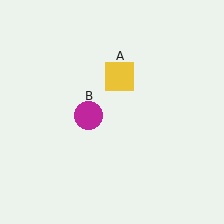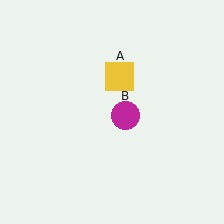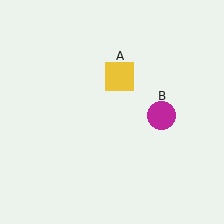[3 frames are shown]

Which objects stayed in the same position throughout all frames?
Yellow square (object A) remained stationary.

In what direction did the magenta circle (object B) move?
The magenta circle (object B) moved right.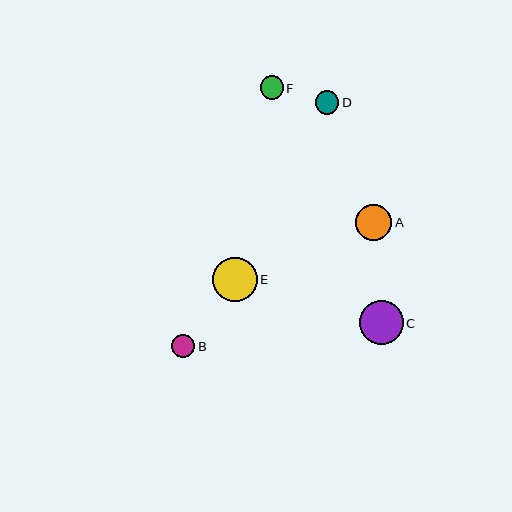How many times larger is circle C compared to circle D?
Circle C is approximately 1.9 times the size of circle D.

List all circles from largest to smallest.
From largest to smallest: E, C, A, D, F, B.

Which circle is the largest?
Circle E is the largest with a size of approximately 44 pixels.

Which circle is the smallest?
Circle B is the smallest with a size of approximately 23 pixels.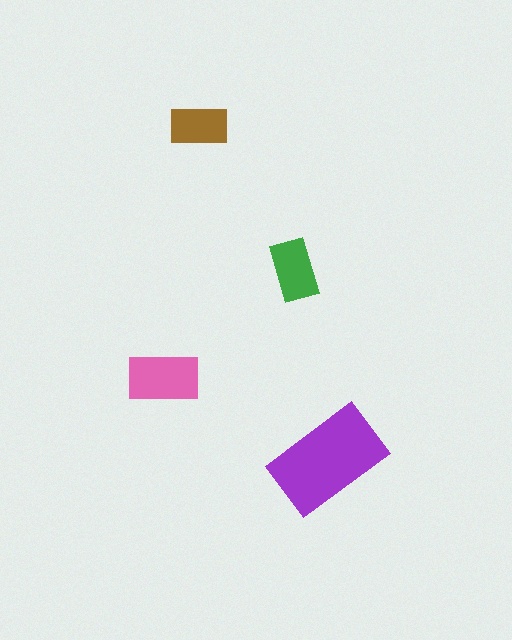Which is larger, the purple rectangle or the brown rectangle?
The purple one.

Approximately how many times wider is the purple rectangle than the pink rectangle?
About 1.5 times wider.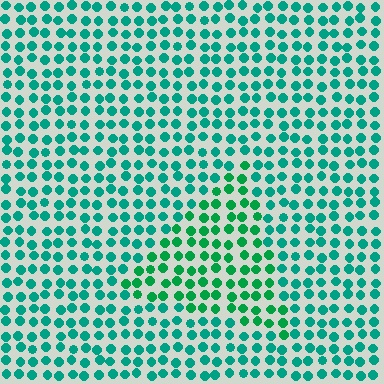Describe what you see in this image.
The image is filled with small teal elements in a uniform arrangement. A triangle-shaped region is visible where the elements are tinted to a slightly different hue, forming a subtle color boundary.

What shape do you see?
I see a triangle.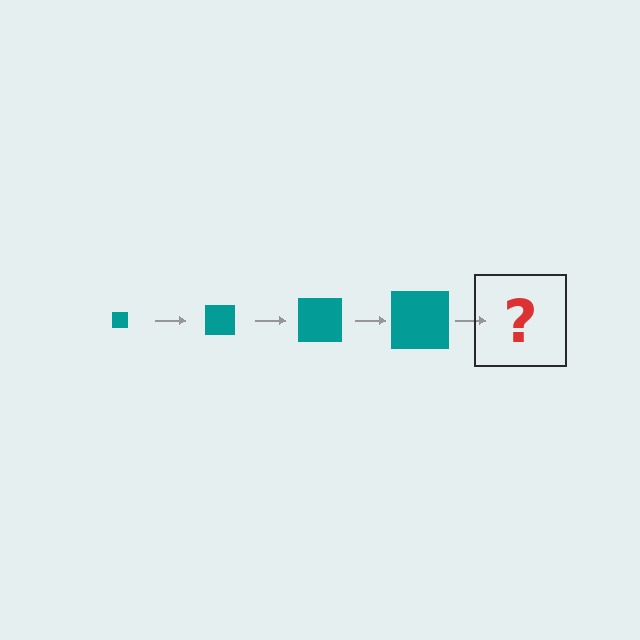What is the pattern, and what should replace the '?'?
The pattern is that the square gets progressively larger each step. The '?' should be a teal square, larger than the previous one.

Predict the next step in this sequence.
The next step is a teal square, larger than the previous one.